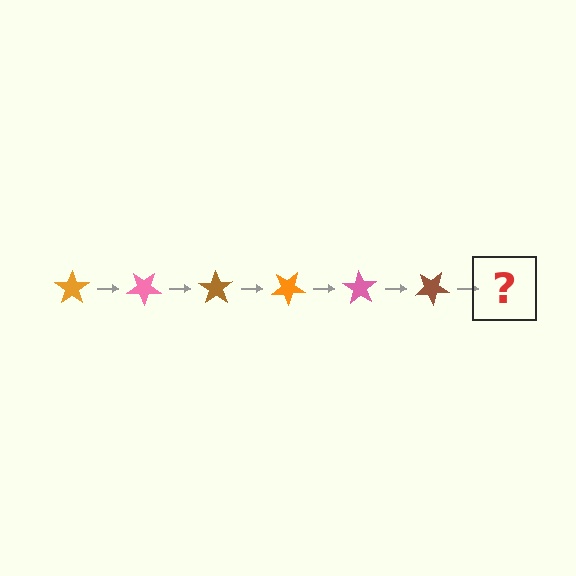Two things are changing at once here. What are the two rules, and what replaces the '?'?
The two rules are that it rotates 35 degrees each step and the color cycles through orange, pink, and brown. The '?' should be an orange star, rotated 210 degrees from the start.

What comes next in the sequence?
The next element should be an orange star, rotated 210 degrees from the start.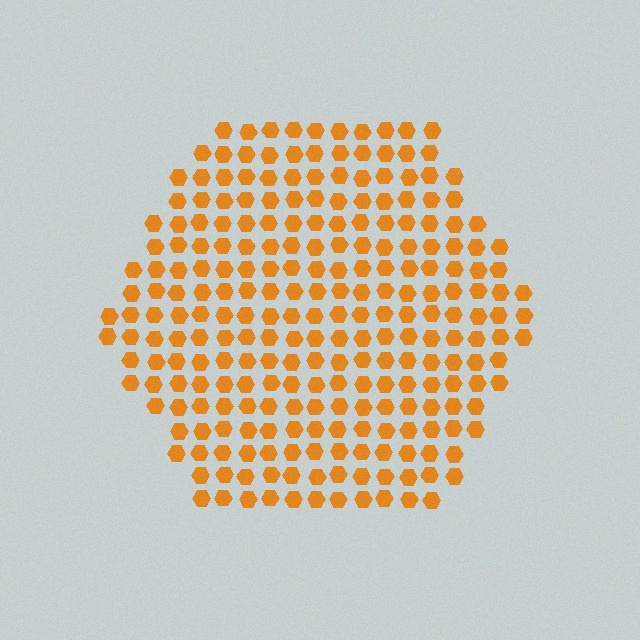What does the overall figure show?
The overall figure shows a hexagon.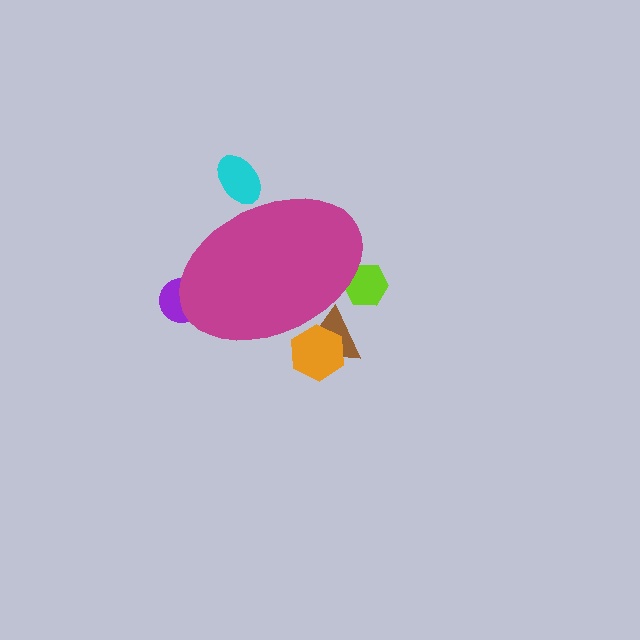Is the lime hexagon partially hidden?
Yes, the lime hexagon is partially hidden behind the magenta ellipse.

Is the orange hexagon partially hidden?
Yes, the orange hexagon is partially hidden behind the magenta ellipse.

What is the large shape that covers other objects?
A magenta ellipse.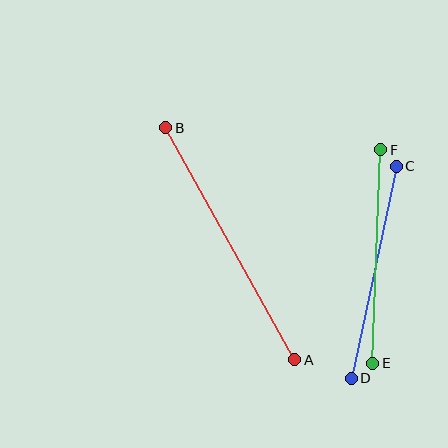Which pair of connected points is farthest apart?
Points A and B are farthest apart.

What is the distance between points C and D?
The distance is approximately 217 pixels.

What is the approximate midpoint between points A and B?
The midpoint is at approximately (230, 244) pixels.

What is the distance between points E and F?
The distance is approximately 214 pixels.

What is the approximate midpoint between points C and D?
The midpoint is at approximately (374, 272) pixels.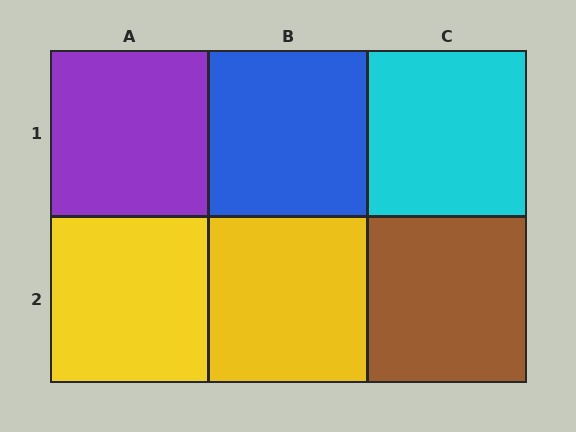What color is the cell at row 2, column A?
Yellow.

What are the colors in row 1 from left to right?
Purple, blue, cyan.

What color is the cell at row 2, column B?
Yellow.